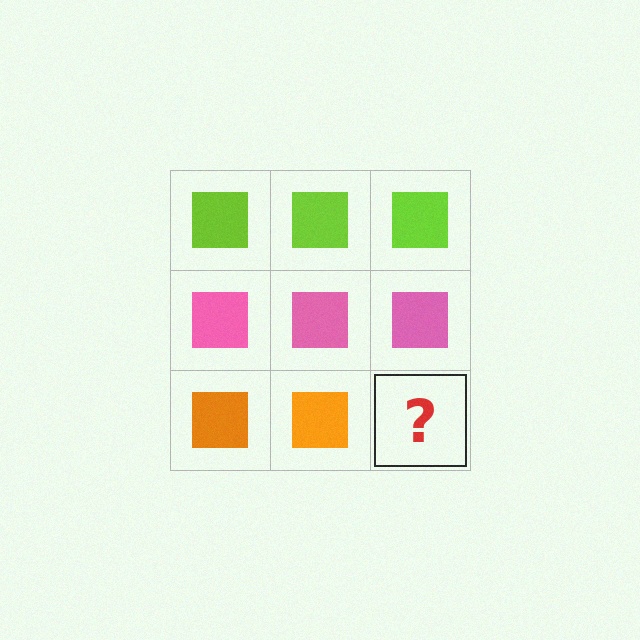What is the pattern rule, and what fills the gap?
The rule is that each row has a consistent color. The gap should be filled with an orange square.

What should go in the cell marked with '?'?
The missing cell should contain an orange square.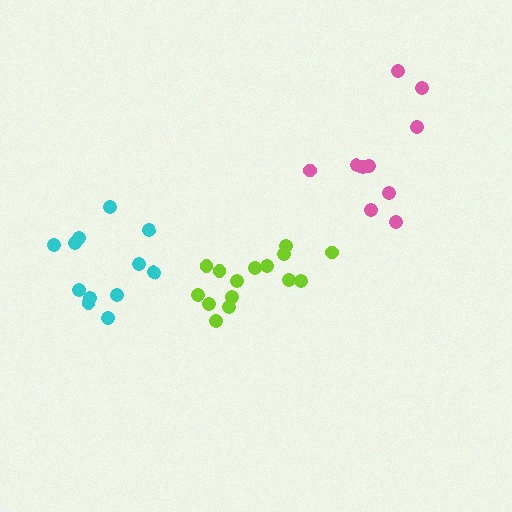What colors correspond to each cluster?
The clusters are colored: lime, cyan, pink.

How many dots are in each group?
Group 1: 15 dots, Group 2: 12 dots, Group 3: 10 dots (37 total).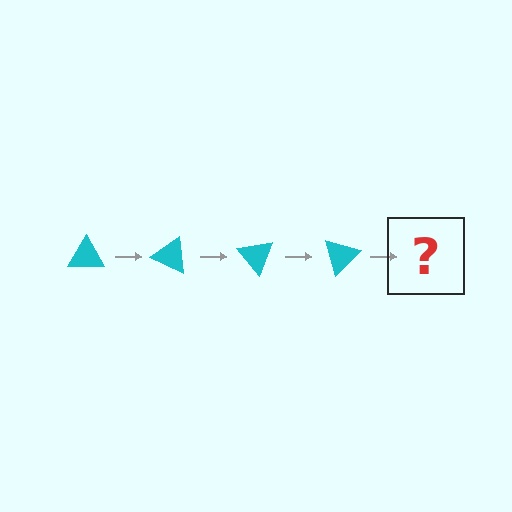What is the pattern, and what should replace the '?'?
The pattern is that the triangle rotates 25 degrees each step. The '?' should be a cyan triangle rotated 100 degrees.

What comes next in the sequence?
The next element should be a cyan triangle rotated 100 degrees.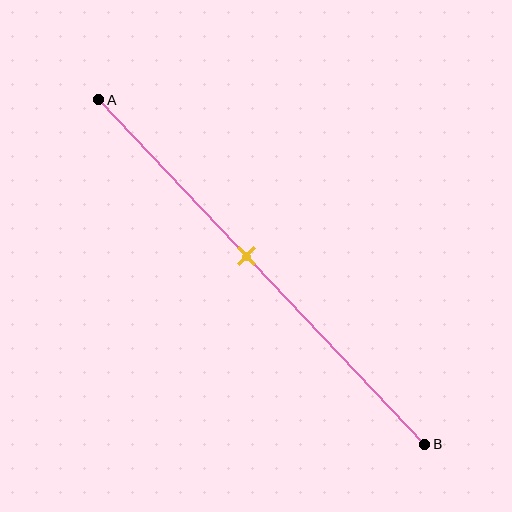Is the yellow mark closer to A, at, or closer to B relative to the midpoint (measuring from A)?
The yellow mark is closer to point A than the midpoint of segment AB.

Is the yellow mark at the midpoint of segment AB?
No, the mark is at about 45% from A, not at the 50% midpoint.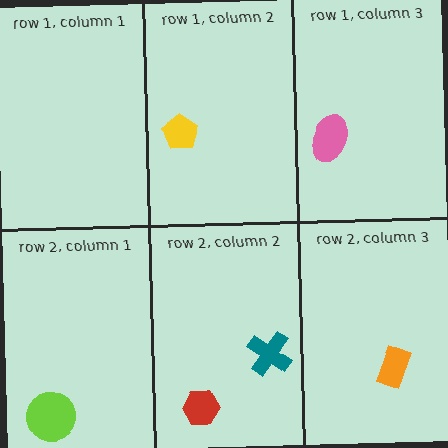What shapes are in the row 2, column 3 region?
The orange rectangle.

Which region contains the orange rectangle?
The row 2, column 3 region.